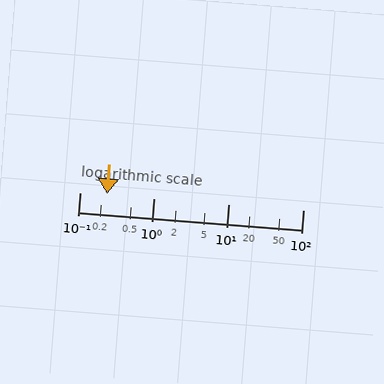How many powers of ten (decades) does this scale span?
The scale spans 3 decades, from 0.1 to 100.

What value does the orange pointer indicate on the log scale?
The pointer indicates approximately 0.23.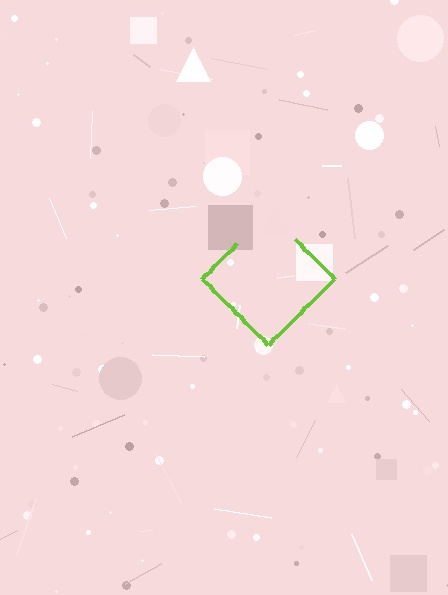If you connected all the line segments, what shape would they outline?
They would outline a diamond.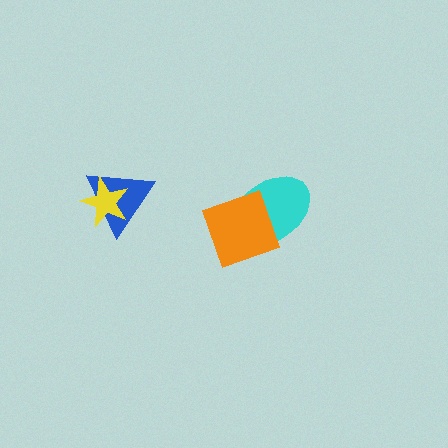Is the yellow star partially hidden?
No, no other shape covers it.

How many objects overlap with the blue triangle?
1 object overlaps with the blue triangle.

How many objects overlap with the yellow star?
1 object overlaps with the yellow star.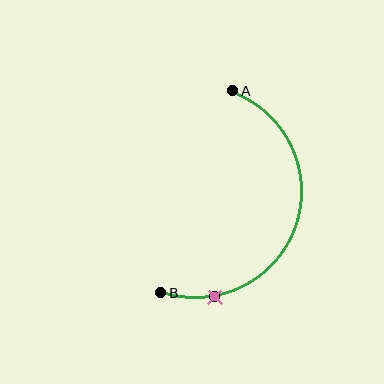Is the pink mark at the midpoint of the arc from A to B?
No. The pink mark lies on the arc but is closer to endpoint B. The arc midpoint would be at the point on the curve equidistant along the arc from both A and B.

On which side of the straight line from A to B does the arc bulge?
The arc bulges to the right of the straight line connecting A and B.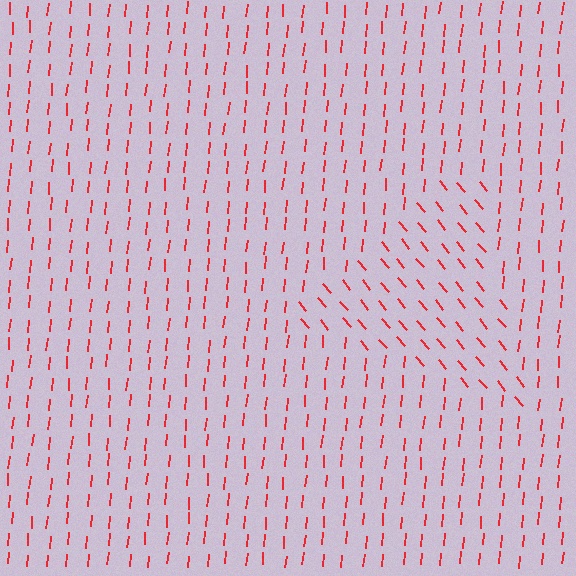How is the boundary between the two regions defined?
The boundary is defined purely by a change in line orientation (approximately 45 degrees difference). All lines are the same color and thickness.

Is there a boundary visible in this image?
Yes, there is a texture boundary formed by a change in line orientation.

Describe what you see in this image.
The image is filled with small red line segments. A triangle region in the image has lines oriented differently from the surrounding lines, creating a visible texture boundary.